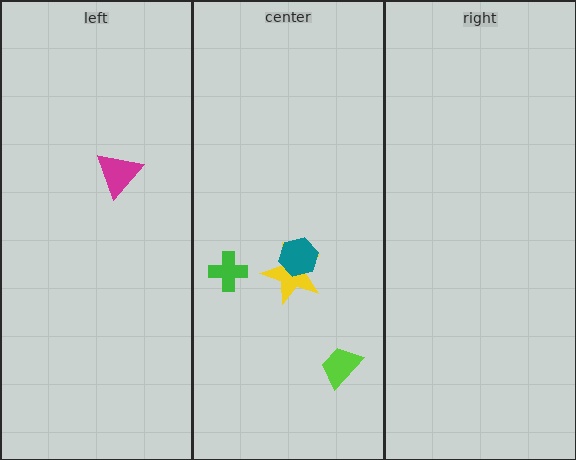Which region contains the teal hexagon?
The center region.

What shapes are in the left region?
The magenta triangle.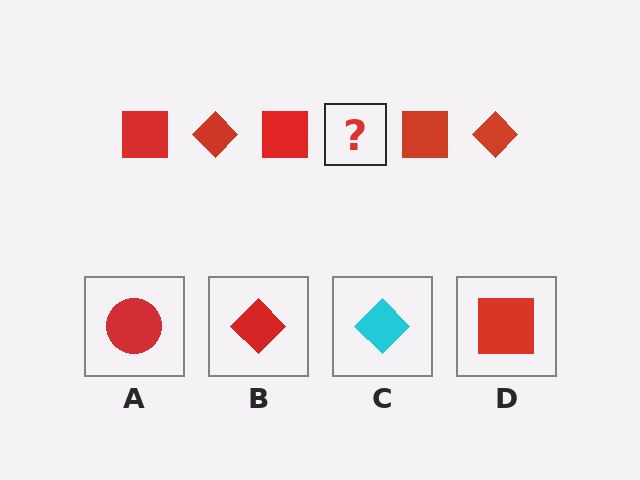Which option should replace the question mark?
Option B.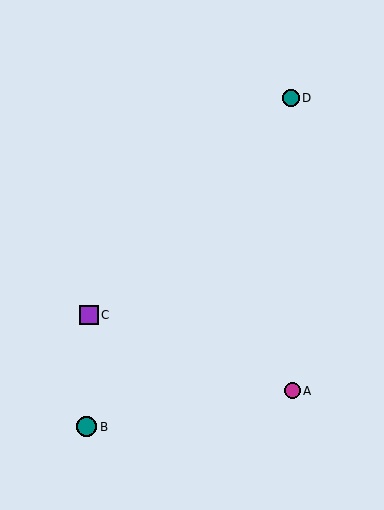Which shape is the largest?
The teal circle (labeled B) is the largest.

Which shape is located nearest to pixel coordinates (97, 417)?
The teal circle (labeled B) at (86, 427) is nearest to that location.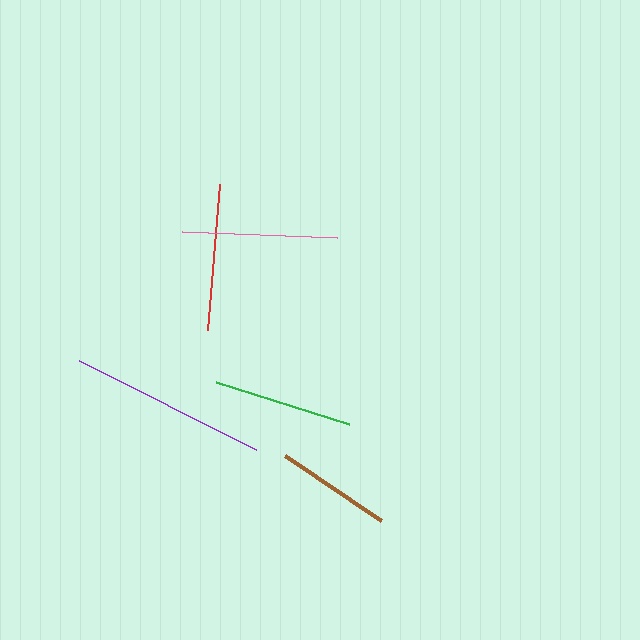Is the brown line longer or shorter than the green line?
The green line is longer than the brown line.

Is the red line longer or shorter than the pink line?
The pink line is longer than the red line.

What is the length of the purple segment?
The purple segment is approximately 198 pixels long.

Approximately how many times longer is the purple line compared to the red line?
The purple line is approximately 1.3 times the length of the red line.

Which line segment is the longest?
The purple line is the longest at approximately 198 pixels.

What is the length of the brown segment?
The brown segment is approximately 116 pixels long.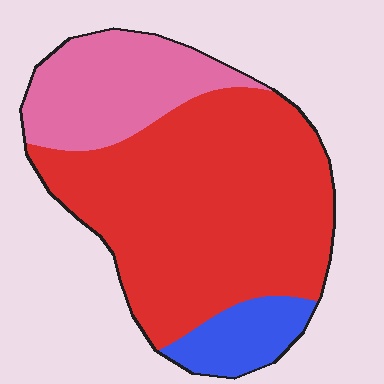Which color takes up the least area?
Blue, at roughly 10%.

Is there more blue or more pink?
Pink.